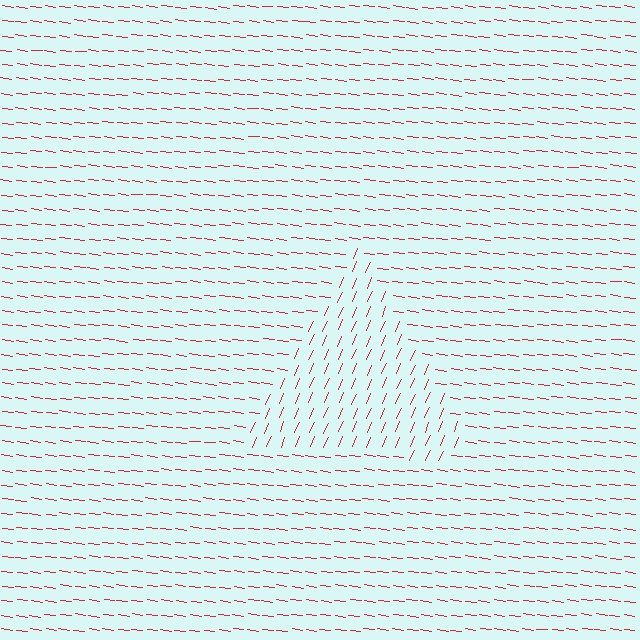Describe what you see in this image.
The image is filled with small red line segments. A triangle region in the image has lines oriented differently from the surrounding lines, creating a visible texture boundary.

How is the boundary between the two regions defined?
The boundary is defined purely by a change in line orientation (approximately 74 degrees difference). All lines are the same color and thickness.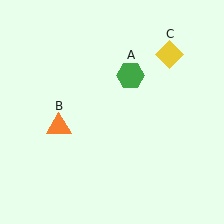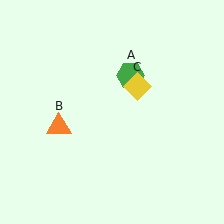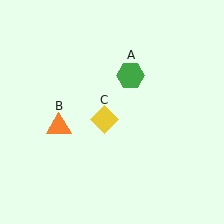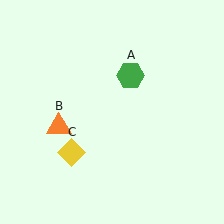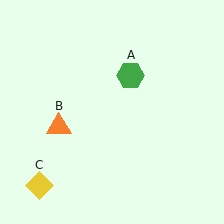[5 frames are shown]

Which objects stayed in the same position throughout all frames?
Green hexagon (object A) and orange triangle (object B) remained stationary.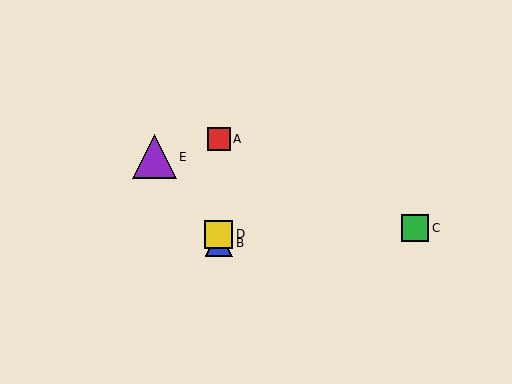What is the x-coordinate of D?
Object D is at x≈219.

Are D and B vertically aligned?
Yes, both are at x≈219.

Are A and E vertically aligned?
No, A is at x≈219 and E is at x≈154.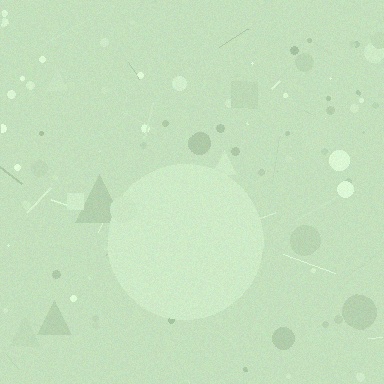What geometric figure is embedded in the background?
A circle is embedded in the background.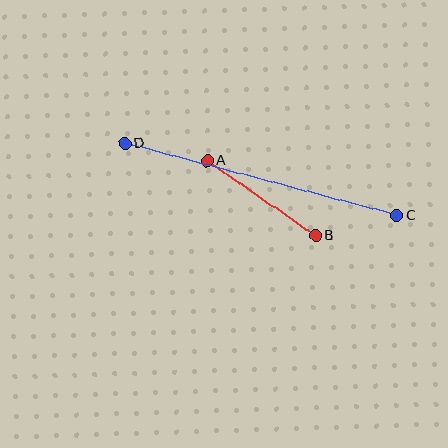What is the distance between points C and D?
The distance is approximately 281 pixels.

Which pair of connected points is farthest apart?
Points C and D are farthest apart.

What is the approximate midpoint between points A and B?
The midpoint is at approximately (261, 198) pixels.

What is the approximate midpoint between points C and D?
The midpoint is at approximately (261, 179) pixels.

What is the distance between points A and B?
The distance is approximately 132 pixels.